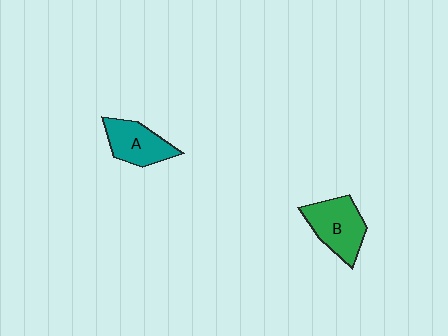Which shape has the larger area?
Shape B (green).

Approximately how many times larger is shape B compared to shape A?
Approximately 1.2 times.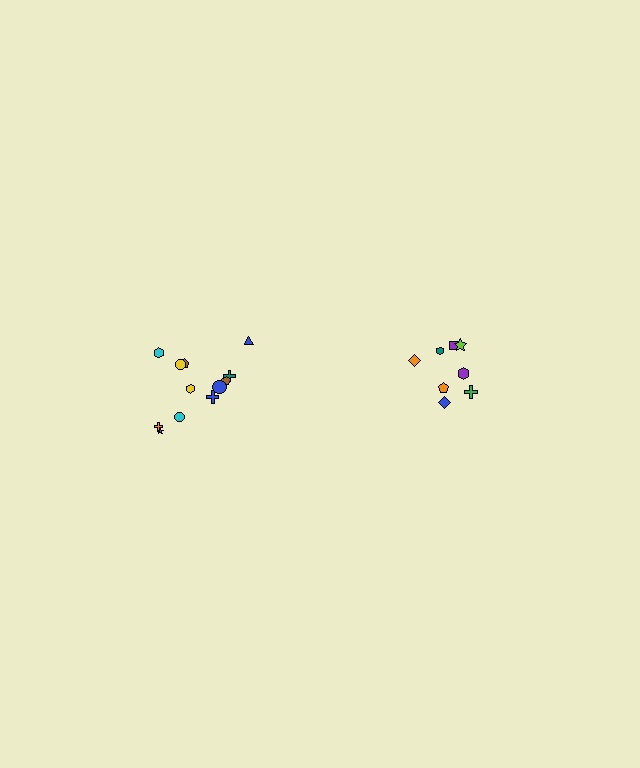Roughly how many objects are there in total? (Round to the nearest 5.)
Roughly 20 objects in total.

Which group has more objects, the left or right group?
The left group.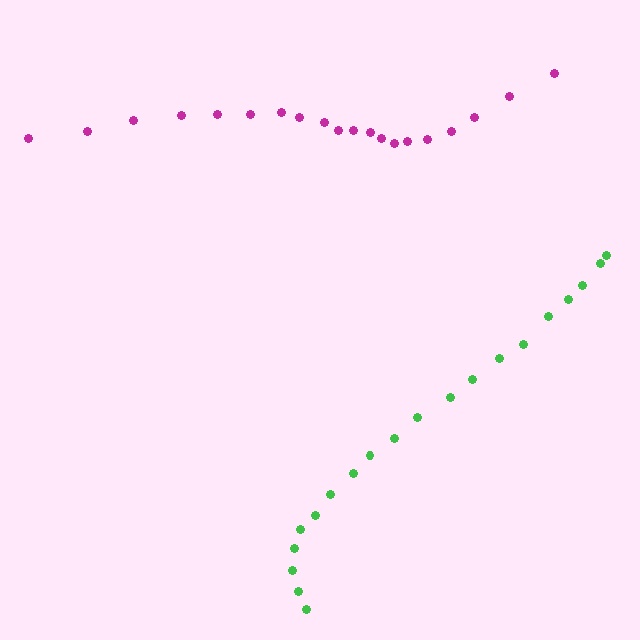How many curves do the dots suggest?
There are 2 distinct paths.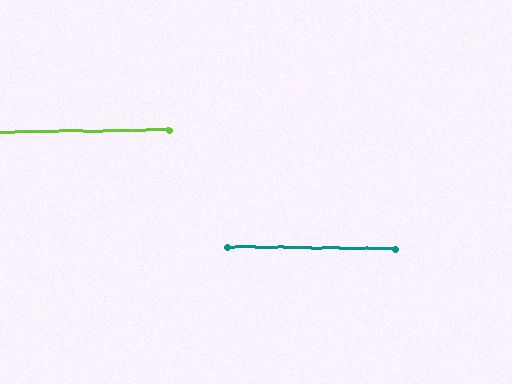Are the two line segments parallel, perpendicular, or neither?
Parallel — their directions differ by only 1.3°.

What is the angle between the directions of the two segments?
Approximately 1 degree.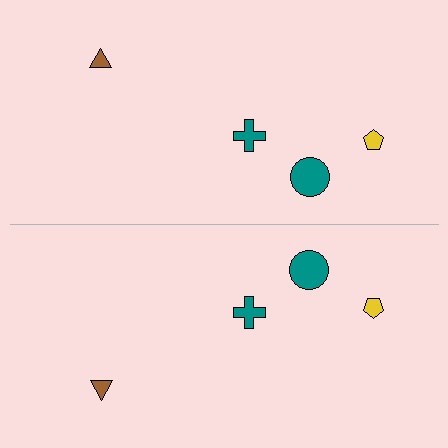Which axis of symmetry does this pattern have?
The pattern has a horizontal axis of symmetry running through the center of the image.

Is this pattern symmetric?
Yes, this pattern has bilateral (reflection) symmetry.